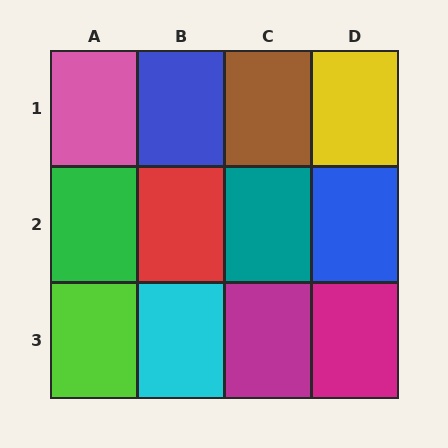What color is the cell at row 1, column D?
Yellow.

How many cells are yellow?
1 cell is yellow.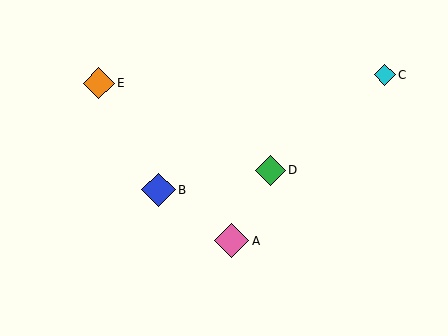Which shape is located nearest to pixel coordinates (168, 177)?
The blue diamond (labeled B) at (158, 190) is nearest to that location.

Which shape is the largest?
The pink diamond (labeled A) is the largest.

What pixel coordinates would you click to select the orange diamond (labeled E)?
Click at (99, 83) to select the orange diamond E.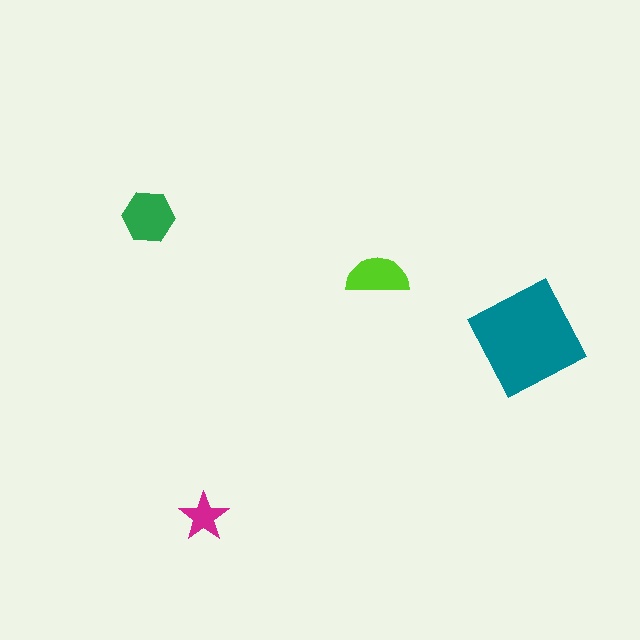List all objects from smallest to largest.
The magenta star, the lime semicircle, the green hexagon, the teal diamond.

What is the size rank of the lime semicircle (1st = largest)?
3rd.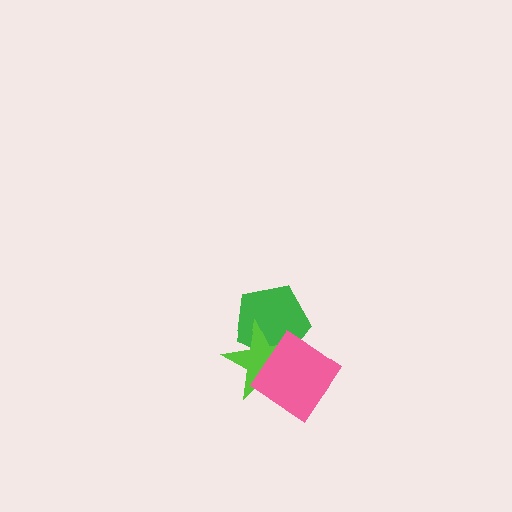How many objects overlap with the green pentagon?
2 objects overlap with the green pentagon.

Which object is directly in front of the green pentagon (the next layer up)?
The lime star is directly in front of the green pentagon.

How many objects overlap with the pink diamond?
2 objects overlap with the pink diamond.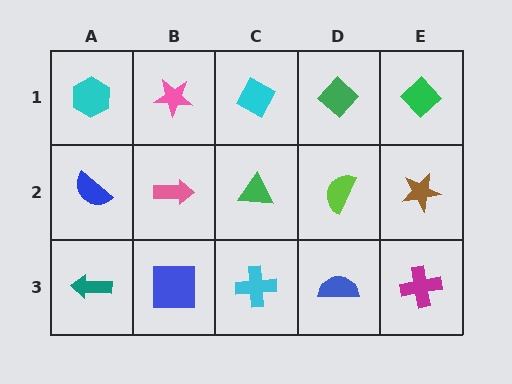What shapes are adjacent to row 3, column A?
A blue semicircle (row 2, column A), a blue square (row 3, column B).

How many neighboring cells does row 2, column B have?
4.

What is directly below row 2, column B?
A blue square.